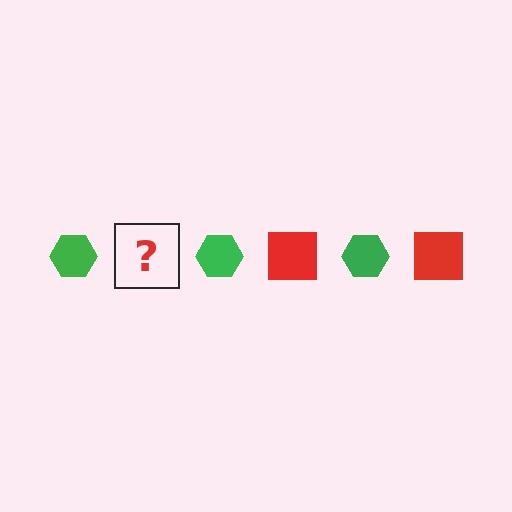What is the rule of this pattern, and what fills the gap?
The rule is that the pattern alternates between green hexagon and red square. The gap should be filled with a red square.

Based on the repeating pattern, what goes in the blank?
The blank should be a red square.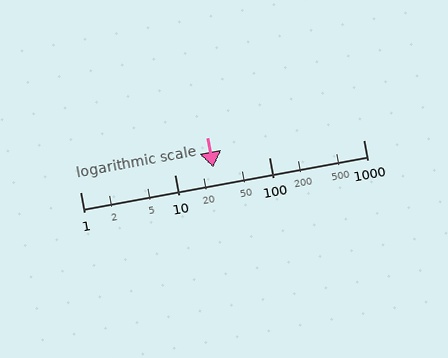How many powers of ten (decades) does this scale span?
The scale spans 3 decades, from 1 to 1000.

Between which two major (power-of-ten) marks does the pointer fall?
The pointer is between 10 and 100.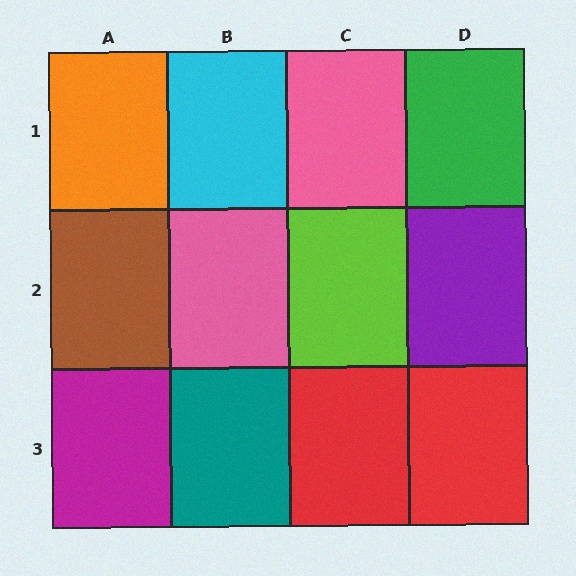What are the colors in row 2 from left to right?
Brown, pink, lime, purple.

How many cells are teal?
1 cell is teal.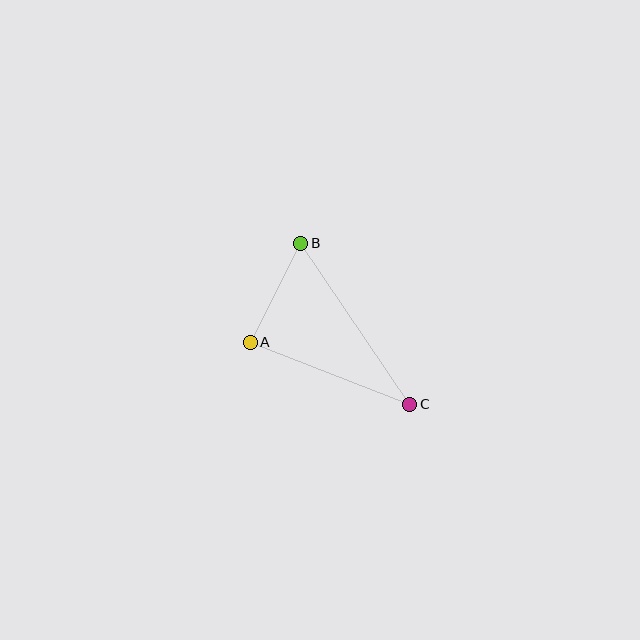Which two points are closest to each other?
Points A and B are closest to each other.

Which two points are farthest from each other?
Points B and C are farthest from each other.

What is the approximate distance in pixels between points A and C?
The distance between A and C is approximately 171 pixels.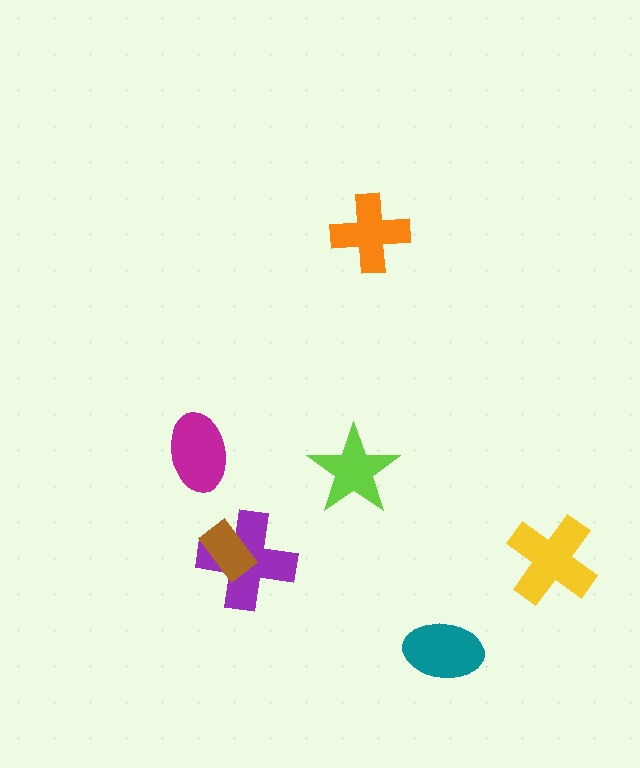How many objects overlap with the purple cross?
1 object overlaps with the purple cross.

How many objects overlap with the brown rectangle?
1 object overlaps with the brown rectangle.